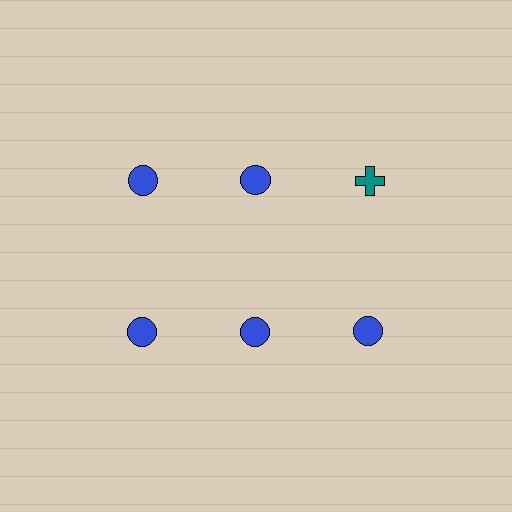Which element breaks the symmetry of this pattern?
The teal cross in the top row, center column breaks the symmetry. All other shapes are blue circles.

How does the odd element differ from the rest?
It differs in both color (teal instead of blue) and shape (cross instead of circle).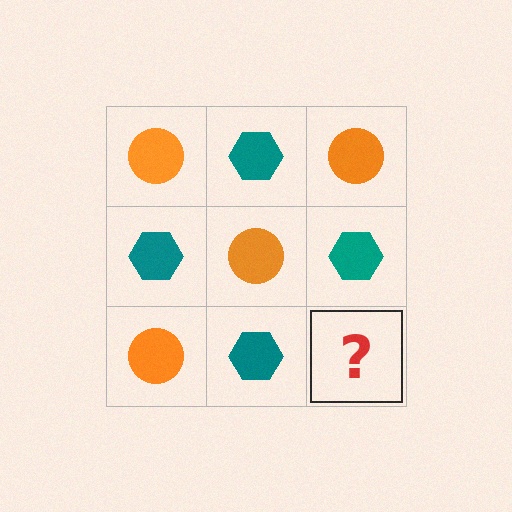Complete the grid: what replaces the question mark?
The question mark should be replaced with an orange circle.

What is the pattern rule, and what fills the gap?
The rule is that it alternates orange circle and teal hexagon in a checkerboard pattern. The gap should be filled with an orange circle.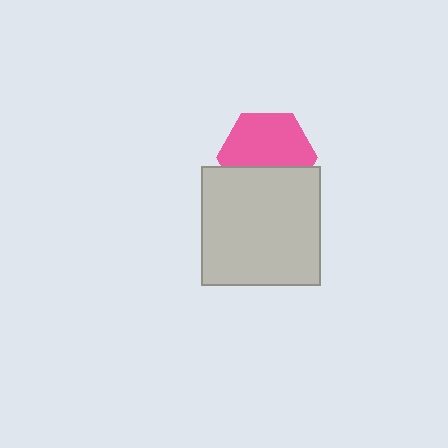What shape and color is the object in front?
The object in front is a light gray square.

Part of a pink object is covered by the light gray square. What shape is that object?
It is a hexagon.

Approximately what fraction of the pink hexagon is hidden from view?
Roughly 39% of the pink hexagon is hidden behind the light gray square.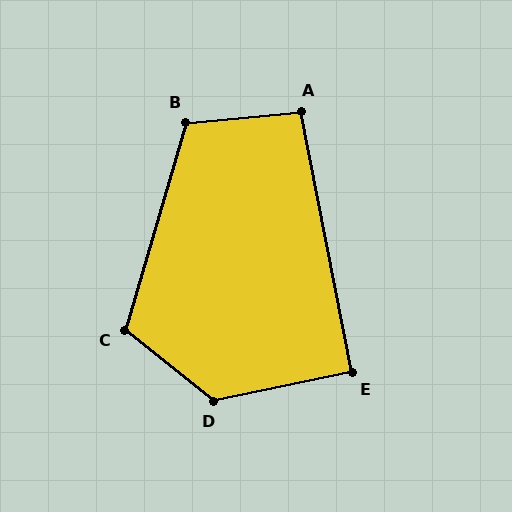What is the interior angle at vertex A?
Approximately 96 degrees (obtuse).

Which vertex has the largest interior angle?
D, at approximately 130 degrees.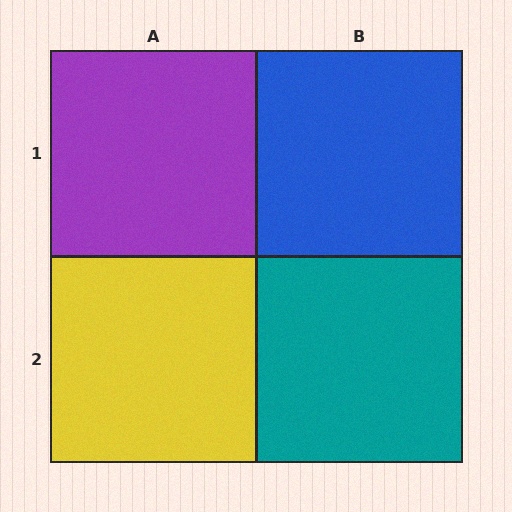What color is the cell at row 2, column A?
Yellow.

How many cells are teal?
1 cell is teal.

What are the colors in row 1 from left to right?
Purple, blue.